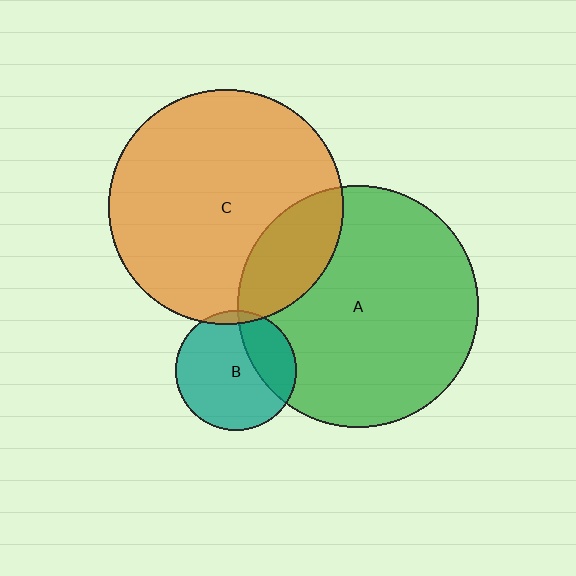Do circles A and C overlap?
Yes.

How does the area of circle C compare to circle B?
Approximately 3.8 times.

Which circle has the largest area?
Circle A (green).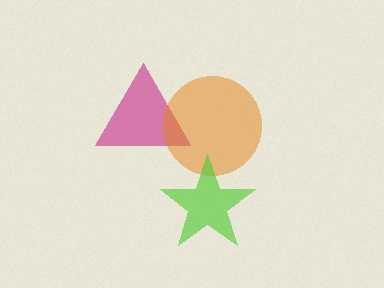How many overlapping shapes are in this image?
There are 3 overlapping shapes in the image.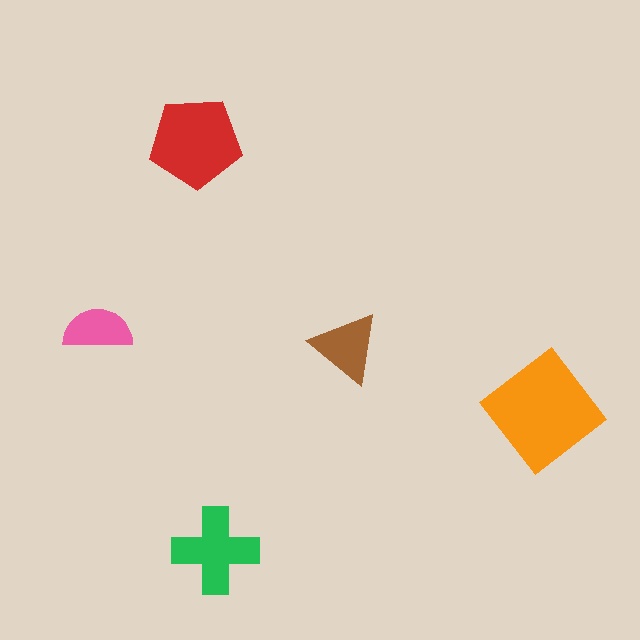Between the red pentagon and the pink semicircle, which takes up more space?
The red pentagon.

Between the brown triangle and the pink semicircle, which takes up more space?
The brown triangle.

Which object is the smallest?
The pink semicircle.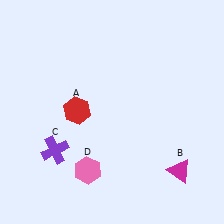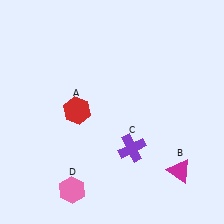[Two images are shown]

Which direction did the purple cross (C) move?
The purple cross (C) moved right.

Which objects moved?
The objects that moved are: the purple cross (C), the pink hexagon (D).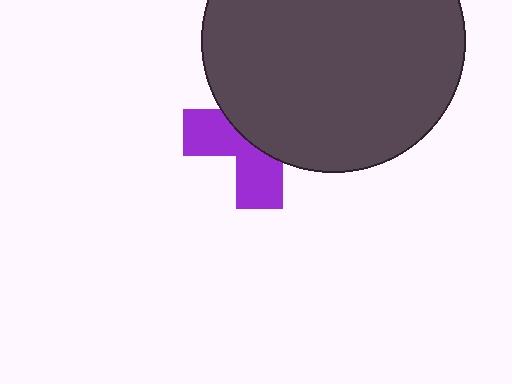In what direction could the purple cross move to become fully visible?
The purple cross could move down. That would shift it out from behind the dark gray circle entirely.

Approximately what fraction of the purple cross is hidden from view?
Roughly 58% of the purple cross is hidden behind the dark gray circle.